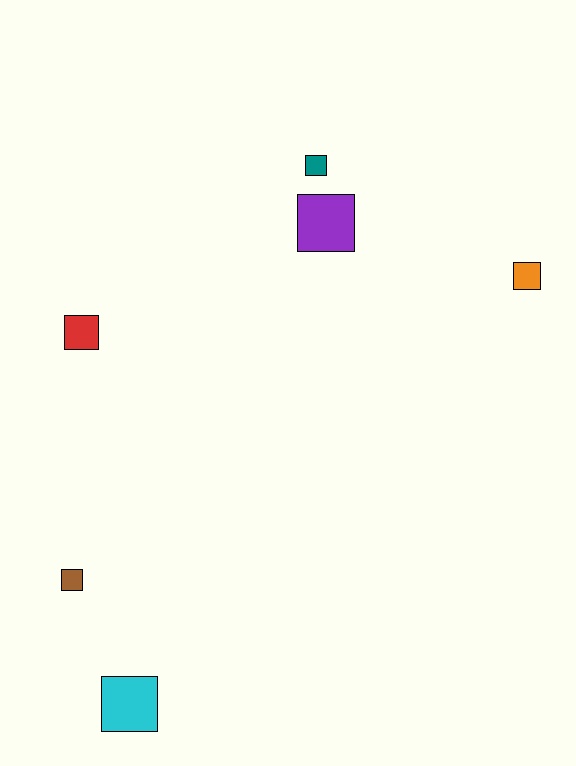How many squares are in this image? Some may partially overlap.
There are 6 squares.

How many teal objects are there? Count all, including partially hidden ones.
There is 1 teal object.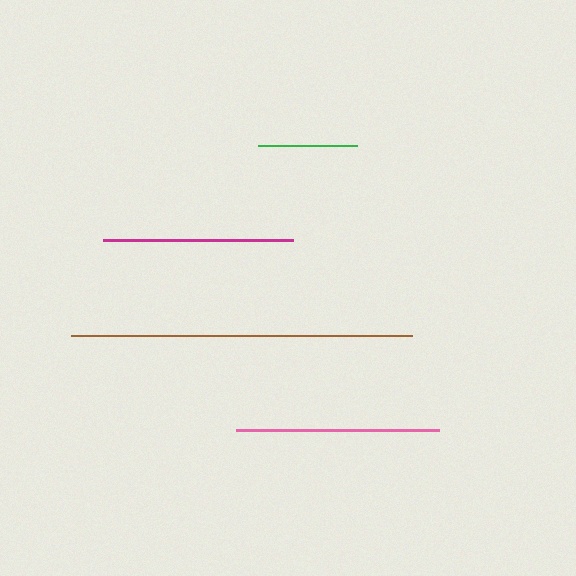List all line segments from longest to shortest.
From longest to shortest: brown, pink, magenta, green.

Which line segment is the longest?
The brown line is the longest at approximately 342 pixels.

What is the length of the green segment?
The green segment is approximately 98 pixels long.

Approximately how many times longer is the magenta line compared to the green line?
The magenta line is approximately 1.9 times the length of the green line.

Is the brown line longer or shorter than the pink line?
The brown line is longer than the pink line.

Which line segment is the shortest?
The green line is the shortest at approximately 98 pixels.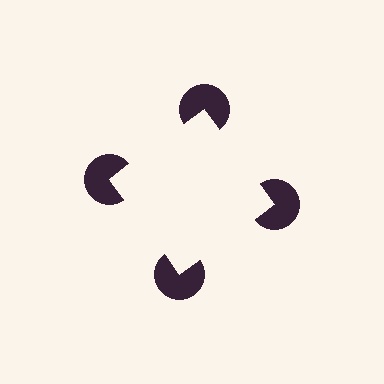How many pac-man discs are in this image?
There are 4 — one at each vertex of the illusory square.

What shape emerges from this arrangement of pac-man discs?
An illusory square — its edges are inferred from the aligned wedge cuts in the pac-man discs, not physically drawn.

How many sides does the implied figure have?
4 sides.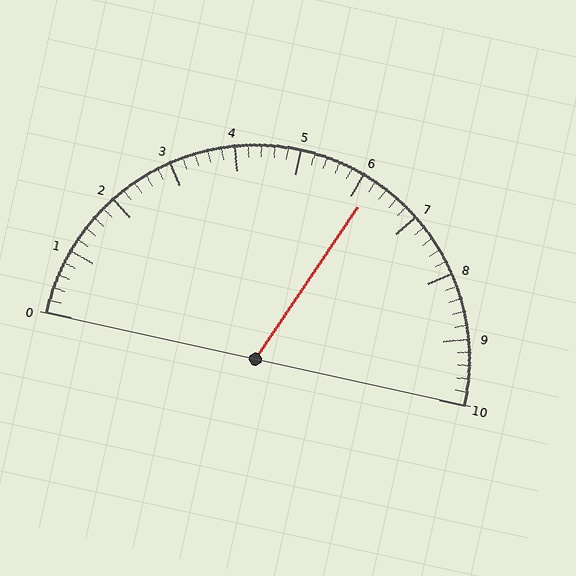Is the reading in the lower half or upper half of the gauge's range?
The reading is in the upper half of the range (0 to 10).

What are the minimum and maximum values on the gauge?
The gauge ranges from 0 to 10.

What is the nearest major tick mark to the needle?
The nearest major tick mark is 6.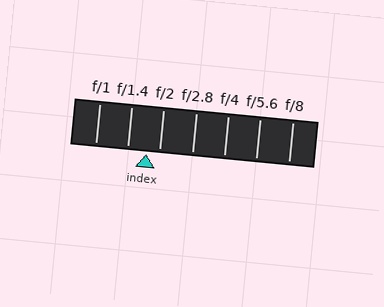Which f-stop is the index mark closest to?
The index mark is closest to f/2.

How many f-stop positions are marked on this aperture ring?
There are 7 f-stop positions marked.